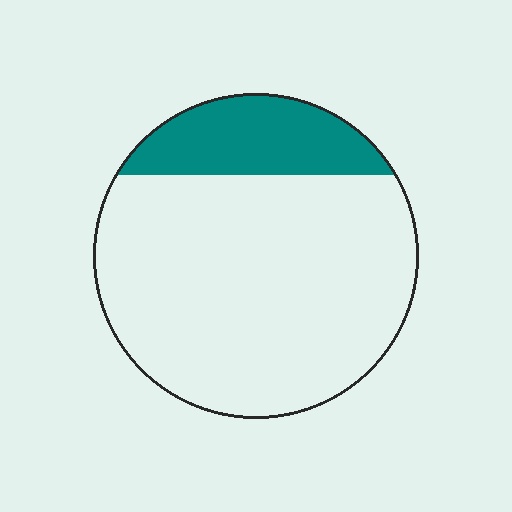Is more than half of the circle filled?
No.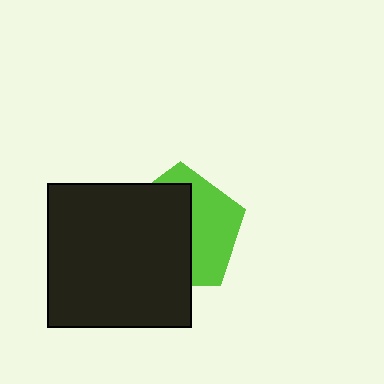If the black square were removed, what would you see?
You would see the complete lime pentagon.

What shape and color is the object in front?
The object in front is a black square.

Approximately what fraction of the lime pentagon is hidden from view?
Roughly 57% of the lime pentagon is hidden behind the black square.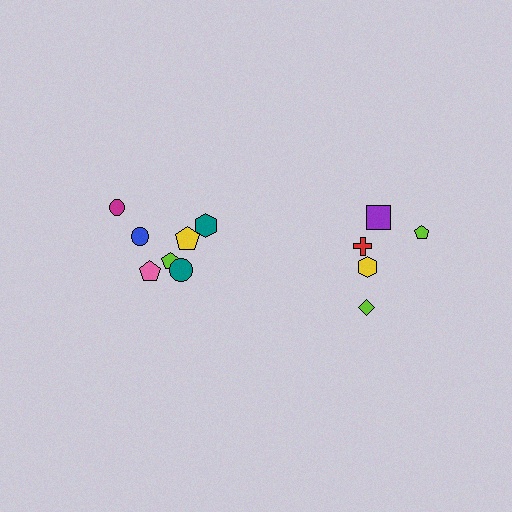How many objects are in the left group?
There are 7 objects.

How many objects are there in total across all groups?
There are 12 objects.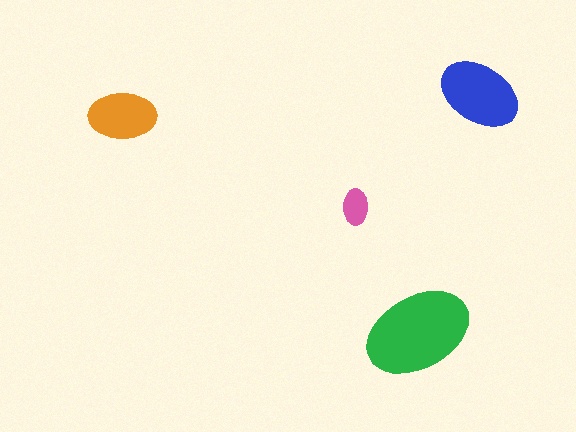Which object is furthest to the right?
The blue ellipse is rightmost.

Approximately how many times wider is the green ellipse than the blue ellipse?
About 1.5 times wider.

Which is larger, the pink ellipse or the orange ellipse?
The orange one.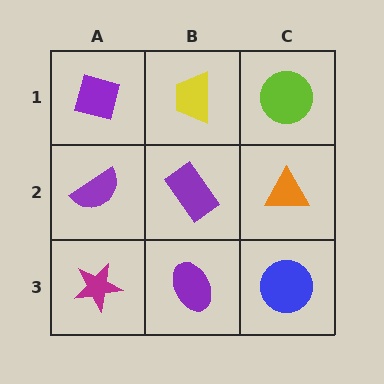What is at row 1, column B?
A yellow trapezoid.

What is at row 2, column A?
A purple semicircle.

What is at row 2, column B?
A purple rectangle.